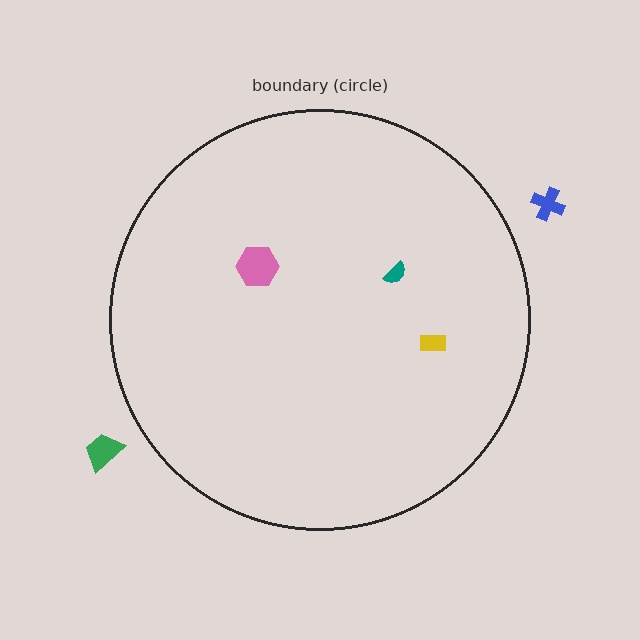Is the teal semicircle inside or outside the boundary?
Inside.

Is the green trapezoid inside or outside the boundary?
Outside.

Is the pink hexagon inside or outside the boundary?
Inside.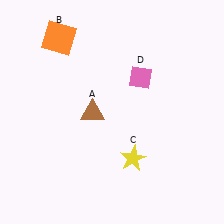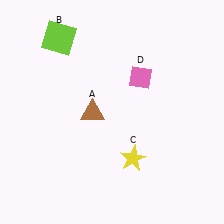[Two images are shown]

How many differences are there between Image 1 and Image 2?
There is 1 difference between the two images.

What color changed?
The square (B) changed from orange in Image 1 to lime in Image 2.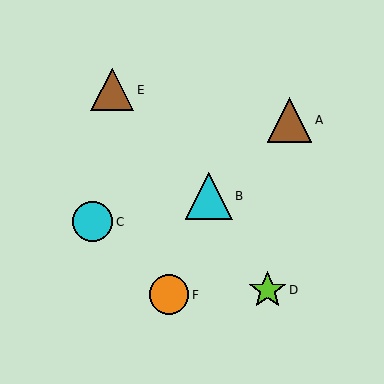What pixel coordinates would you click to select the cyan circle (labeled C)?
Click at (92, 222) to select the cyan circle C.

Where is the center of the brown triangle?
The center of the brown triangle is at (112, 90).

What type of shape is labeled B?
Shape B is a cyan triangle.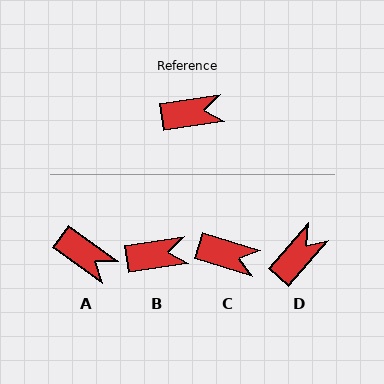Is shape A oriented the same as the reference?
No, it is off by about 45 degrees.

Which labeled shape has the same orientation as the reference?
B.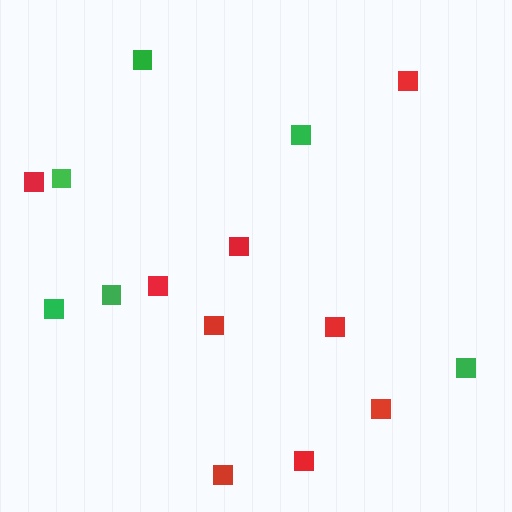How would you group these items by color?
There are 2 groups: one group of green squares (6) and one group of red squares (9).